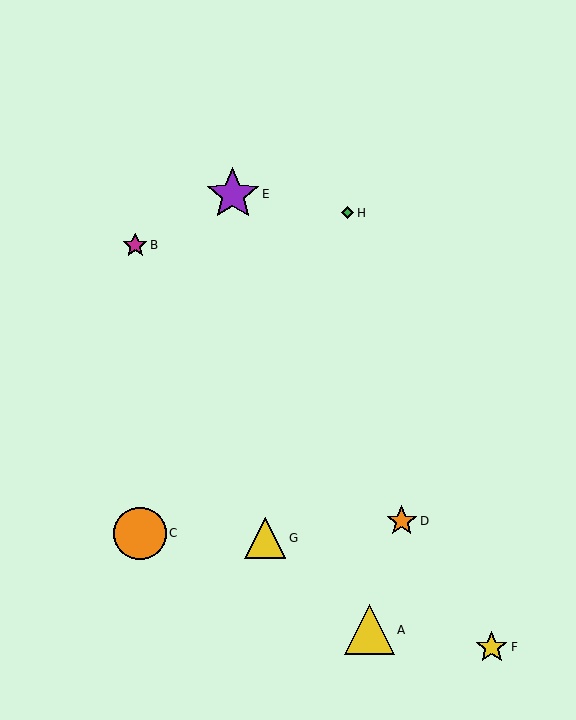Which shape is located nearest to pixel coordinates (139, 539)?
The orange circle (labeled C) at (140, 533) is nearest to that location.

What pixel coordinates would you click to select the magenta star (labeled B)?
Click at (135, 245) to select the magenta star B.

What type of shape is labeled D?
Shape D is an orange star.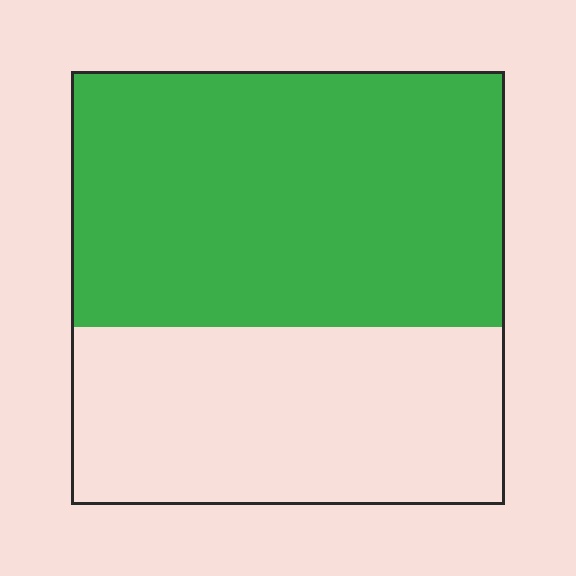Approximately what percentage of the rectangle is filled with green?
Approximately 60%.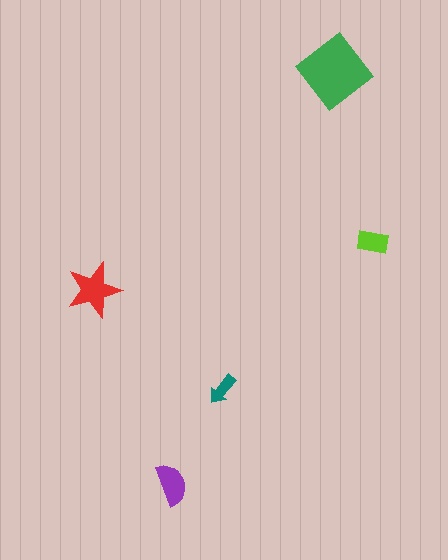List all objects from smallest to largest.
The teal arrow, the lime rectangle, the purple semicircle, the red star, the green diamond.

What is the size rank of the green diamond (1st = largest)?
1st.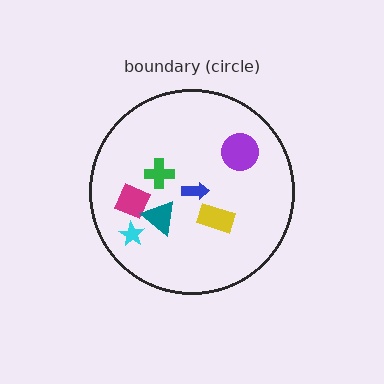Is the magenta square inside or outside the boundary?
Inside.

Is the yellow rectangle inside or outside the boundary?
Inside.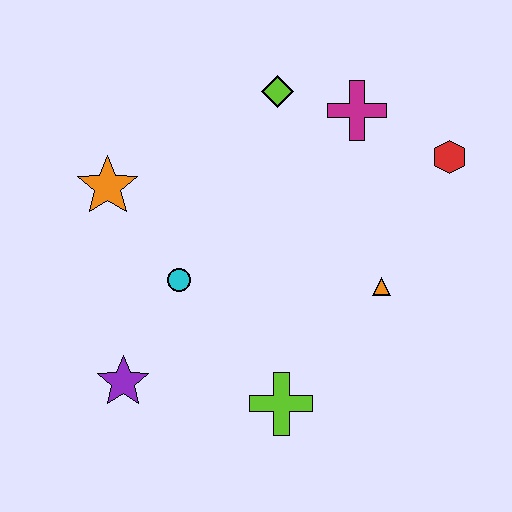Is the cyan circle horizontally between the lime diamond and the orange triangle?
No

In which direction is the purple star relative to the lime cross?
The purple star is to the left of the lime cross.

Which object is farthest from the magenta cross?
The purple star is farthest from the magenta cross.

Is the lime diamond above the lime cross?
Yes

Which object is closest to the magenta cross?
The lime diamond is closest to the magenta cross.